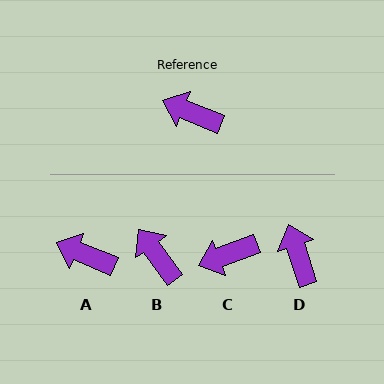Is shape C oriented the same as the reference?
No, it is off by about 43 degrees.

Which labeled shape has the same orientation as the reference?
A.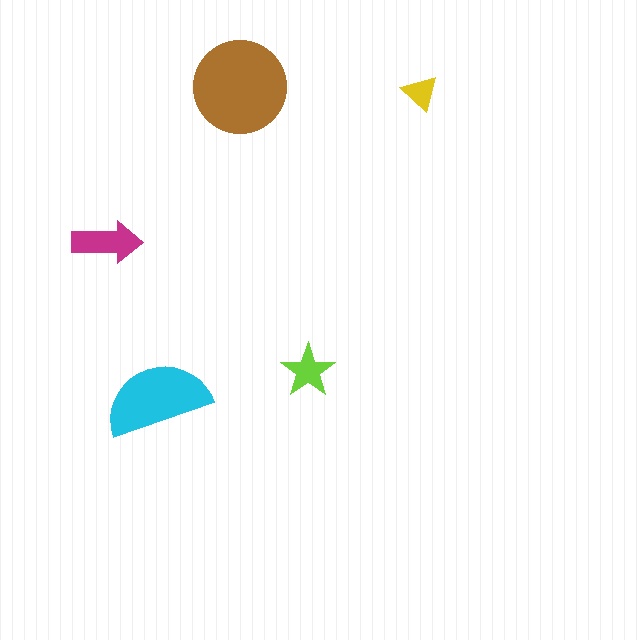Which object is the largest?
The brown circle.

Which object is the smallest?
The yellow triangle.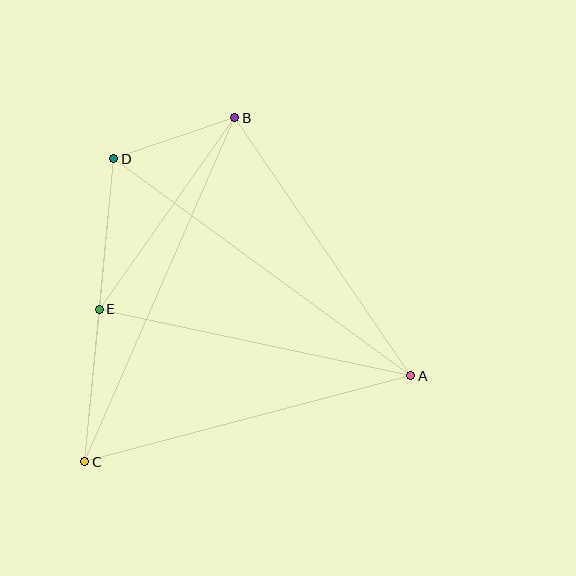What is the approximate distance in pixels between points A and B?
The distance between A and B is approximately 312 pixels.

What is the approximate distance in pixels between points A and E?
The distance between A and E is approximately 319 pixels.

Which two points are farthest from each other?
Points B and C are farthest from each other.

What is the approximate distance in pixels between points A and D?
The distance between A and D is approximately 368 pixels.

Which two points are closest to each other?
Points B and D are closest to each other.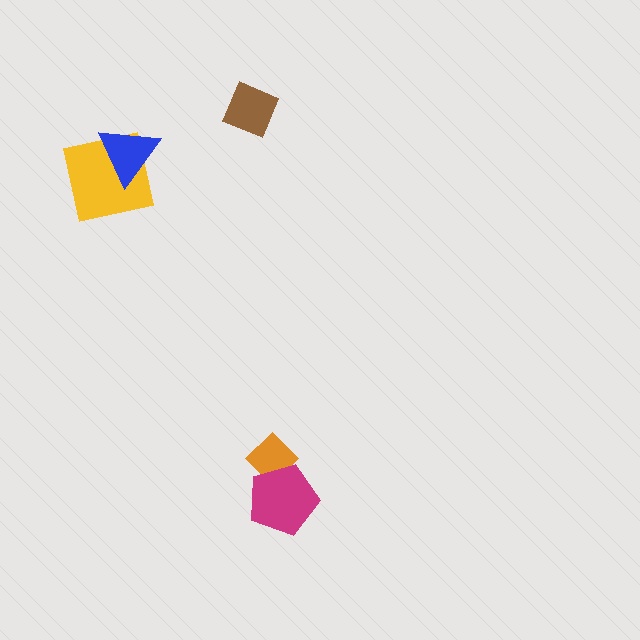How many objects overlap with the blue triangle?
1 object overlaps with the blue triangle.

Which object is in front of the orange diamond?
The magenta pentagon is in front of the orange diamond.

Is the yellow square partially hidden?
Yes, it is partially covered by another shape.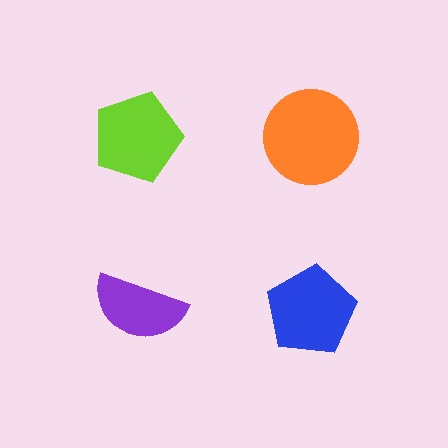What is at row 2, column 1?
A purple semicircle.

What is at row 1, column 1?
A lime pentagon.